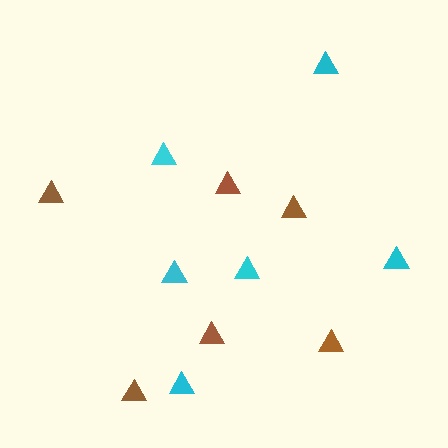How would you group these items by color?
There are 2 groups: one group of brown triangles (6) and one group of cyan triangles (6).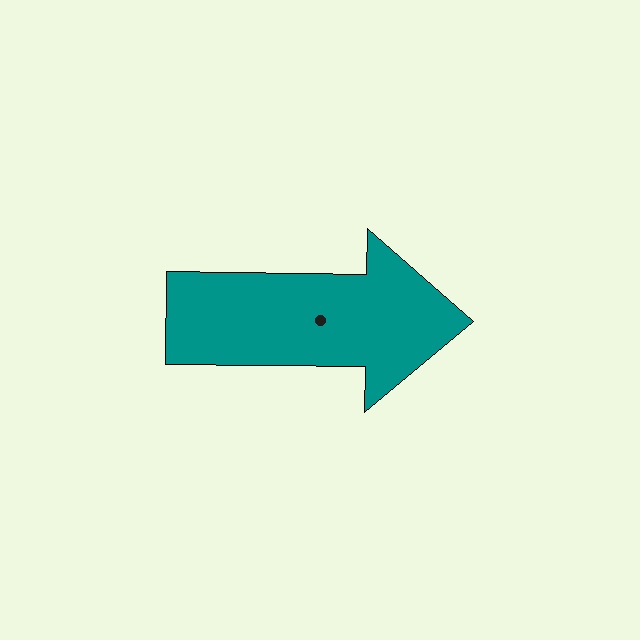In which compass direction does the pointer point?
East.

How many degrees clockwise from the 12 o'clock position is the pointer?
Approximately 91 degrees.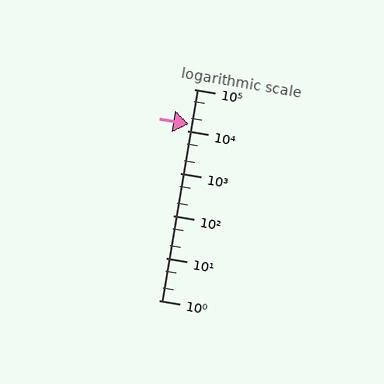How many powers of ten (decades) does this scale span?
The scale spans 5 decades, from 1 to 100000.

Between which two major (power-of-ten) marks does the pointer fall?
The pointer is between 10000 and 100000.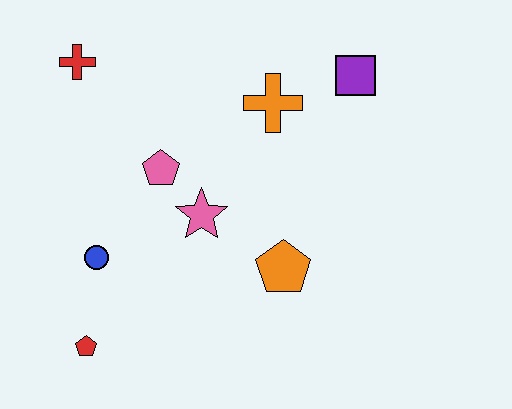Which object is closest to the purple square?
The orange cross is closest to the purple square.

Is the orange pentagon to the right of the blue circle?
Yes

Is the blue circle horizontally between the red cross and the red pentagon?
No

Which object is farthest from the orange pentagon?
The red cross is farthest from the orange pentagon.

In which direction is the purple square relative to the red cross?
The purple square is to the right of the red cross.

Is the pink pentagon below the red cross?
Yes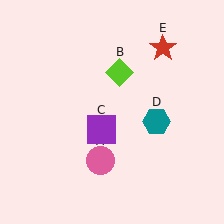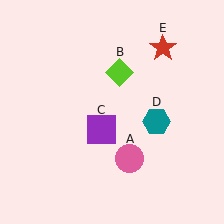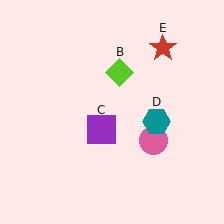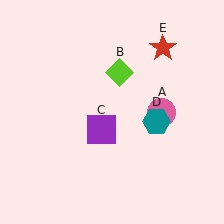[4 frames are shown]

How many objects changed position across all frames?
1 object changed position: pink circle (object A).